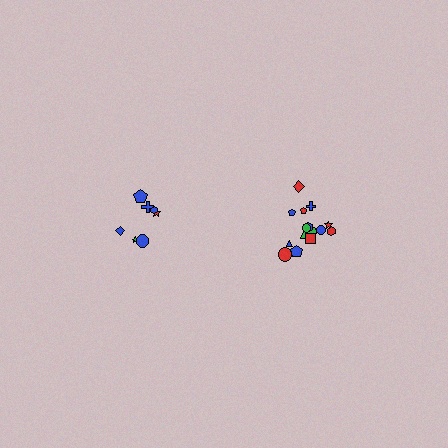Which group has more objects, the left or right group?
The right group.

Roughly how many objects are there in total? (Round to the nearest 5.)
Roughly 20 objects in total.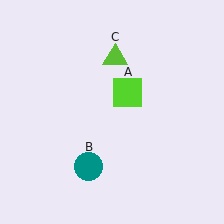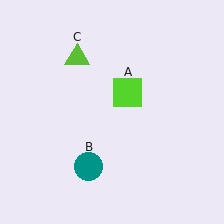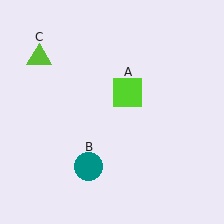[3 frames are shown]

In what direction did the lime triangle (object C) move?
The lime triangle (object C) moved left.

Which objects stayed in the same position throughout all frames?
Lime square (object A) and teal circle (object B) remained stationary.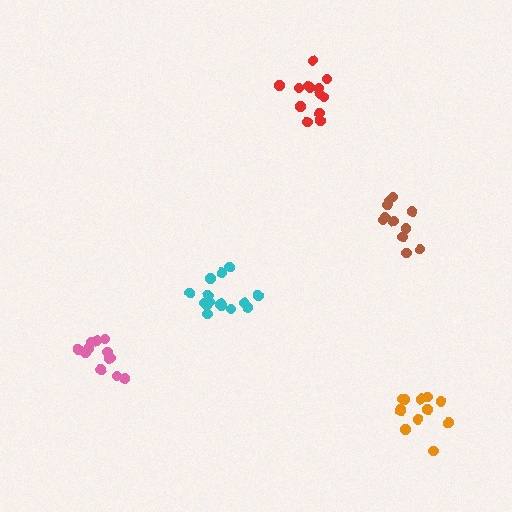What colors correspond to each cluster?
The clusters are colored: red, pink, cyan, brown, orange.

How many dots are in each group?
Group 1: 15 dots, Group 2: 12 dots, Group 3: 15 dots, Group 4: 11 dots, Group 5: 12 dots (65 total).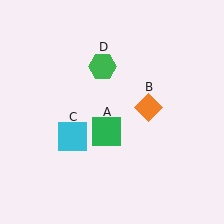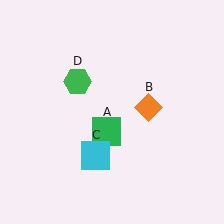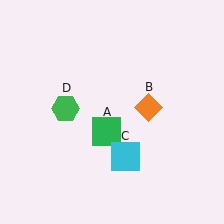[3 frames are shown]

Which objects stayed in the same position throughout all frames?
Green square (object A) and orange diamond (object B) remained stationary.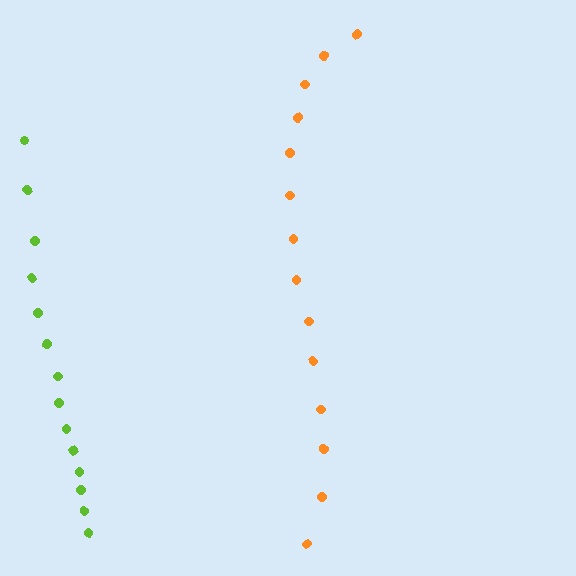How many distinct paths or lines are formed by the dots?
There are 2 distinct paths.